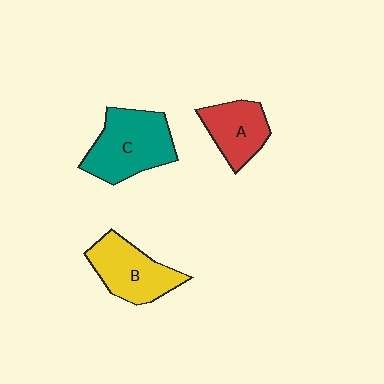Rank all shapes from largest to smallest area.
From largest to smallest: C (teal), B (yellow), A (red).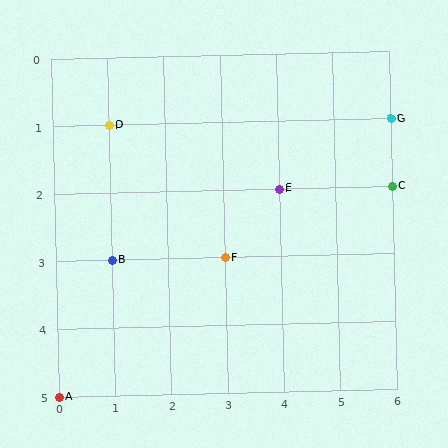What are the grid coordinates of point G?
Point G is at grid coordinates (6, 1).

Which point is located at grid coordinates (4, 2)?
Point E is at (4, 2).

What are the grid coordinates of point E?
Point E is at grid coordinates (4, 2).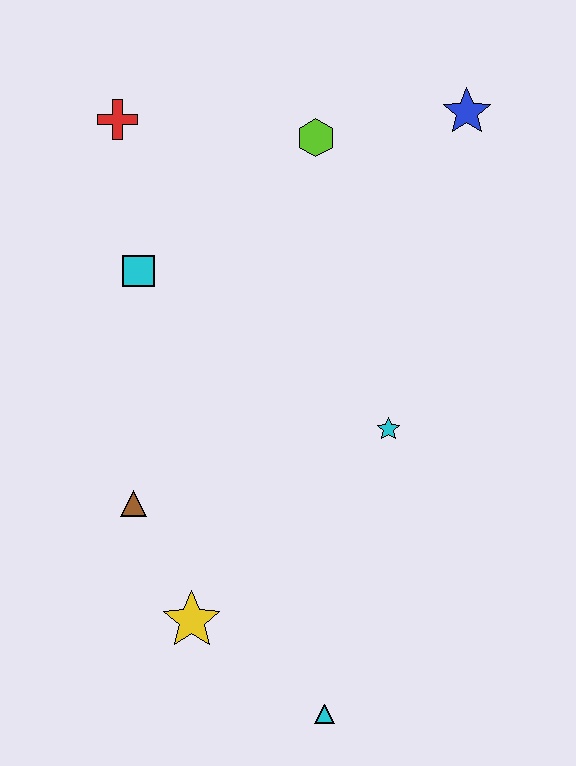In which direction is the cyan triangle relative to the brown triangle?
The cyan triangle is below the brown triangle.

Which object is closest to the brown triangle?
The yellow star is closest to the brown triangle.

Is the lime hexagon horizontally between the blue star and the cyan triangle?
No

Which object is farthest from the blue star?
The cyan triangle is farthest from the blue star.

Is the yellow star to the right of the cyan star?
No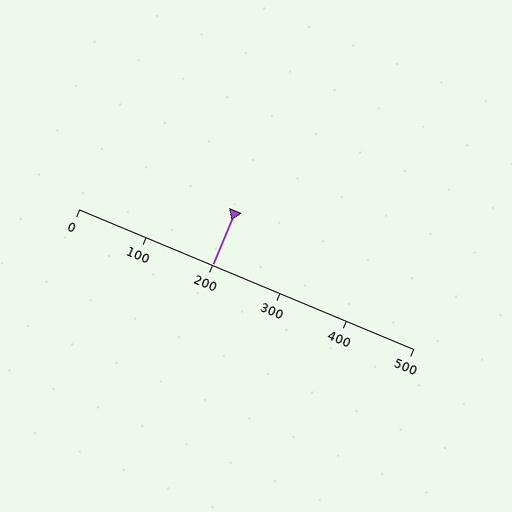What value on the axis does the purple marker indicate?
The marker indicates approximately 200.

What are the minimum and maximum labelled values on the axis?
The axis runs from 0 to 500.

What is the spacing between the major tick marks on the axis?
The major ticks are spaced 100 apart.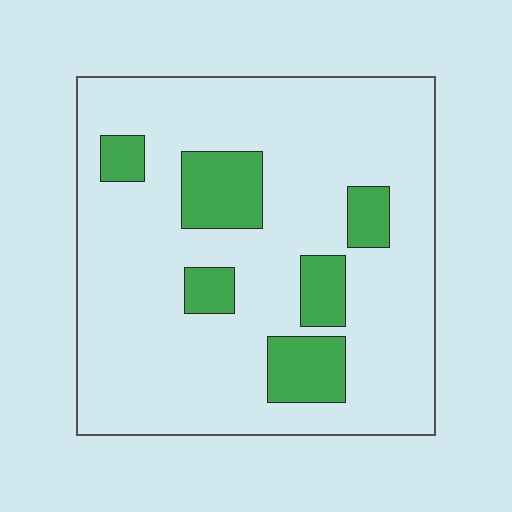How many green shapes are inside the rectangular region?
6.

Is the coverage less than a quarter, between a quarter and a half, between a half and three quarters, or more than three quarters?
Less than a quarter.